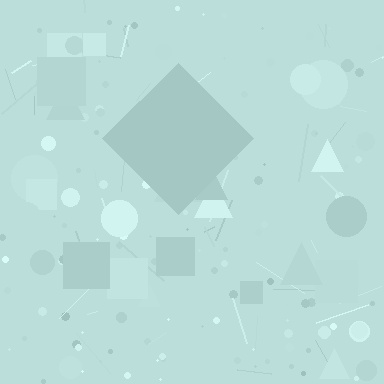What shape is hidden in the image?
A diamond is hidden in the image.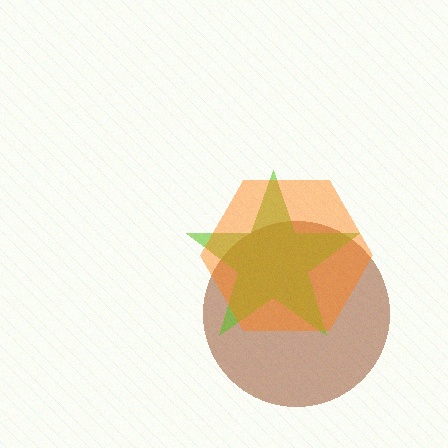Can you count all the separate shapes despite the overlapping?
Yes, there are 3 separate shapes.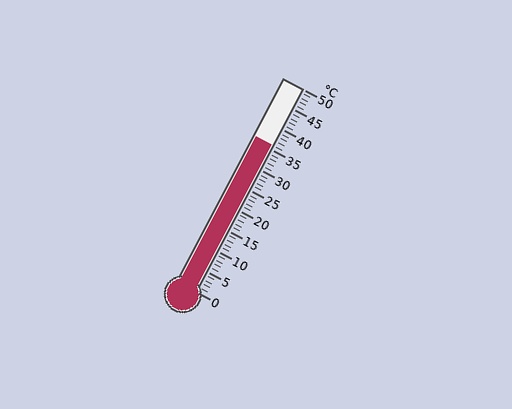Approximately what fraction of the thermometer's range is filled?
The thermometer is filled to approximately 70% of its range.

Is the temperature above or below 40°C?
The temperature is below 40°C.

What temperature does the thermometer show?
The thermometer shows approximately 36°C.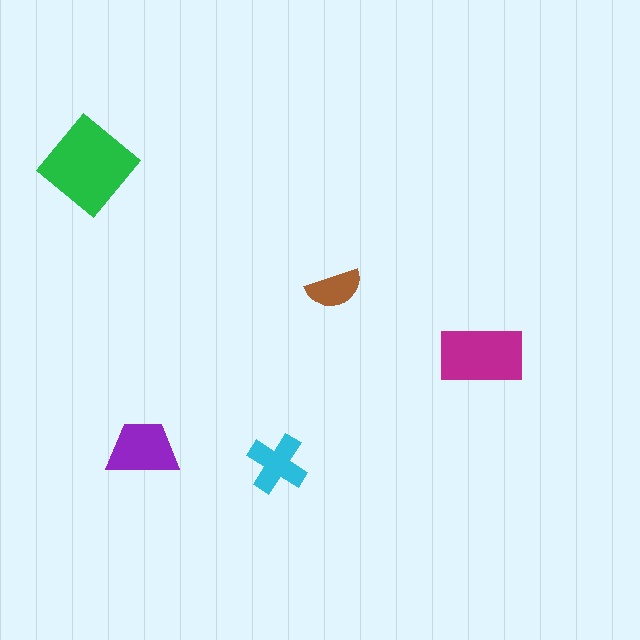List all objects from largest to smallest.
The green diamond, the magenta rectangle, the purple trapezoid, the cyan cross, the brown semicircle.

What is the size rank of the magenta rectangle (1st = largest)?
2nd.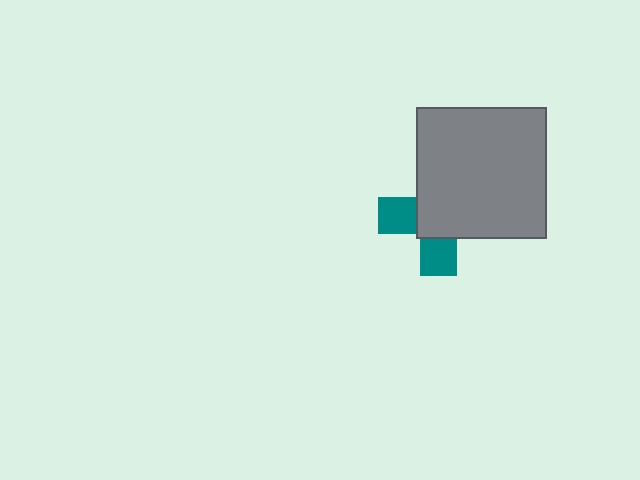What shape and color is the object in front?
The object in front is a gray square.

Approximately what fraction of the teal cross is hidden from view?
Roughly 64% of the teal cross is hidden behind the gray square.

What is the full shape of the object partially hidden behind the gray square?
The partially hidden object is a teal cross.